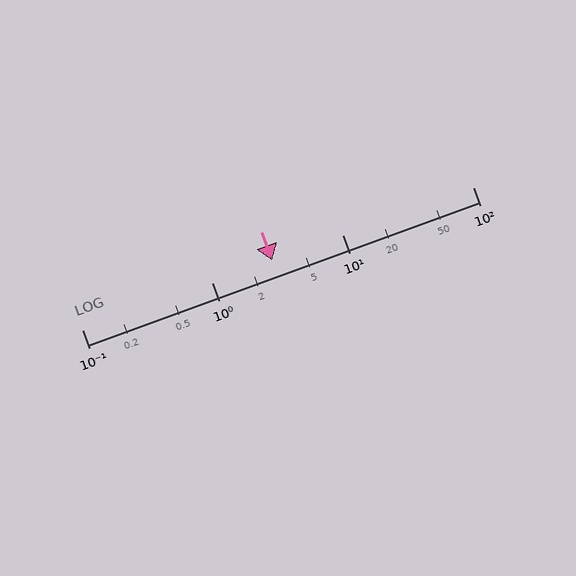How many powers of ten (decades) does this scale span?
The scale spans 3 decades, from 0.1 to 100.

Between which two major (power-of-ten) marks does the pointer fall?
The pointer is between 1 and 10.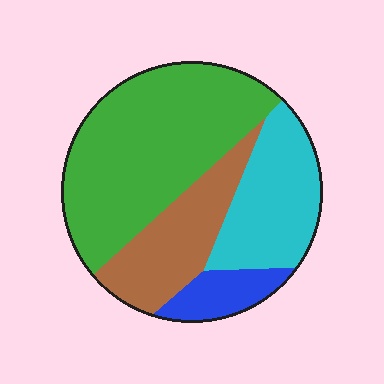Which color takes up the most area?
Green, at roughly 45%.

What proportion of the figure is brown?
Brown covers roughly 20% of the figure.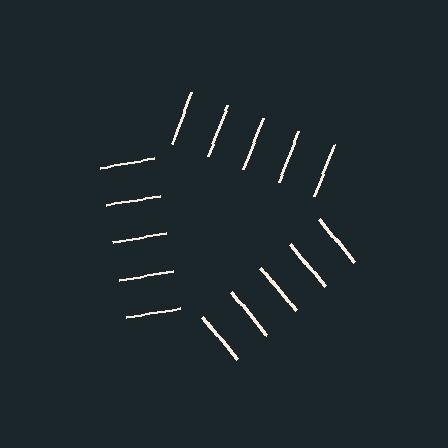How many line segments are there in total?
15 — 5 along each of the 3 edges.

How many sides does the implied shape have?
3 sides — the line-ends trace a triangle.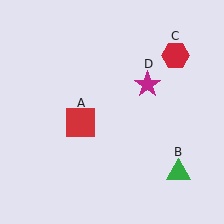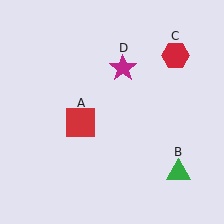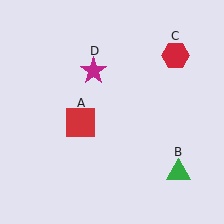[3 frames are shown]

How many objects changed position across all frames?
1 object changed position: magenta star (object D).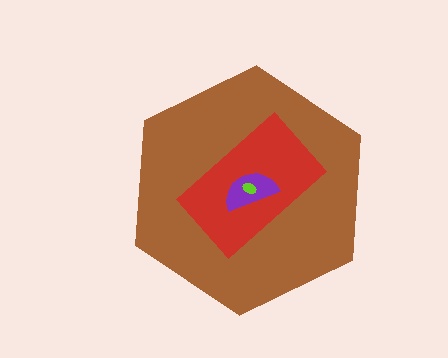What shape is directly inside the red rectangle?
The purple semicircle.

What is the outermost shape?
The brown hexagon.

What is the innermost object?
The lime ellipse.